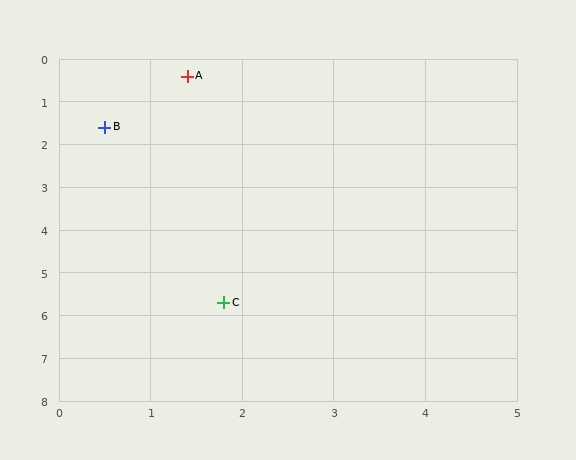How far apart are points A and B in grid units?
Points A and B are about 1.5 grid units apart.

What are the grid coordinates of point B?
Point B is at approximately (0.5, 1.6).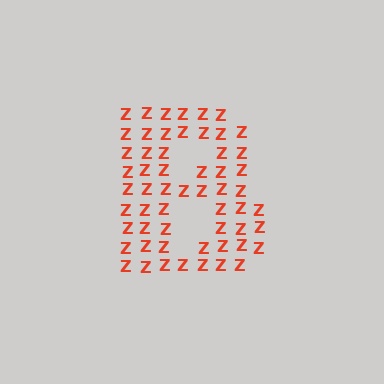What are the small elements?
The small elements are letter Z's.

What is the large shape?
The large shape is the letter B.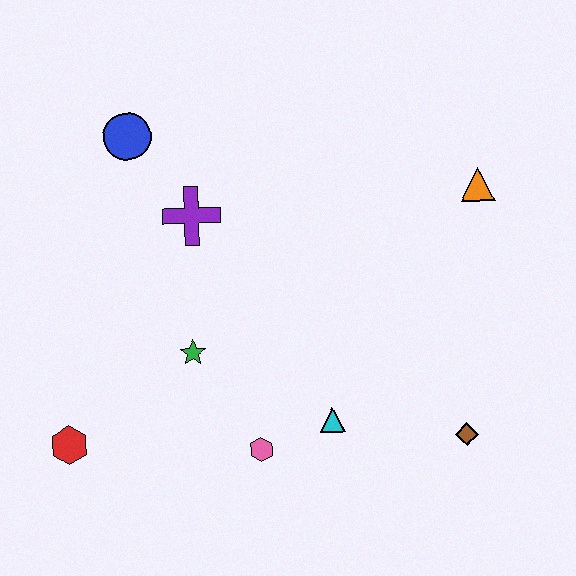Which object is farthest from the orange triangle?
The red hexagon is farthest from the orange triangle.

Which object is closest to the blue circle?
The purple cross is closest to the blue circle.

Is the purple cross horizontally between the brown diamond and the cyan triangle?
No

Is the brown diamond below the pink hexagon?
No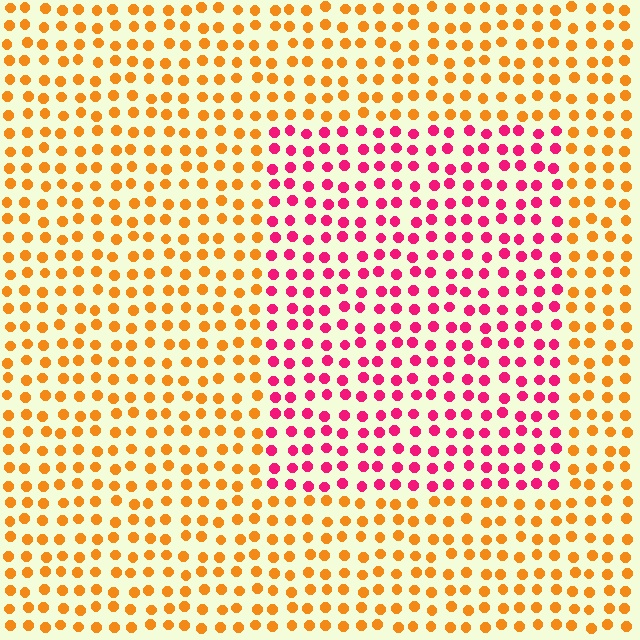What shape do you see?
I see a rectangle.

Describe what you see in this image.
The image is filled with small orange elements in a uniform arrangement. A rectangle-shaped region is visible where the elements are tinted to a slightly different hue, forming a subtle color boundary.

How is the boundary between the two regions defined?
The boundary is defined purely by a slight shift in hue (about 59 degrees). Spacing, size, and orientation are identical on both sides.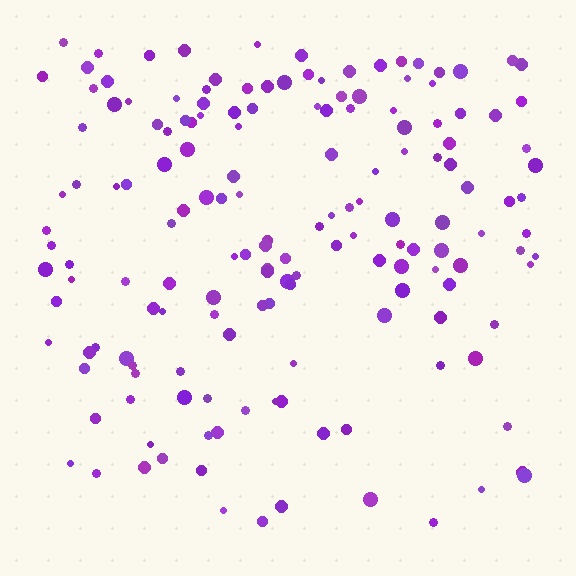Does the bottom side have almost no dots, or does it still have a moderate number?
Still a moderate number, just noticeably fewer than the top.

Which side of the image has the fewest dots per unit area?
The bottom.